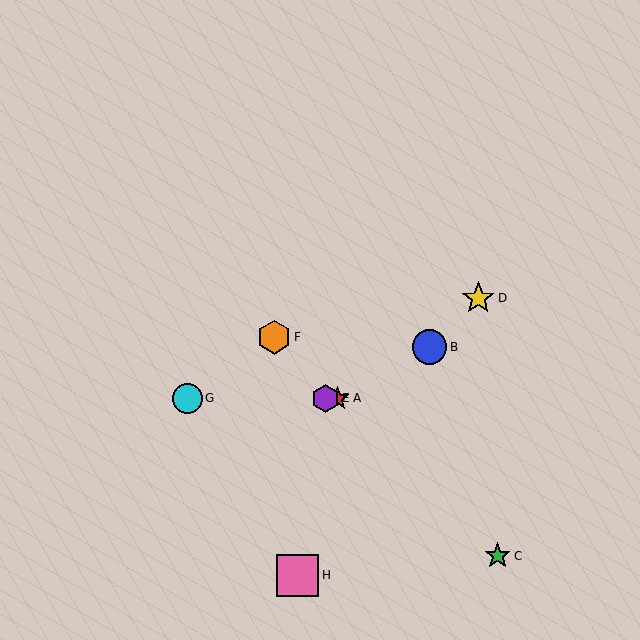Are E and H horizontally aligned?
No, E is at y≈398 and H is at y≈575.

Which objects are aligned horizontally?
Objects A, E, G are aligned horizontally.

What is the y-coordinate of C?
Object C is at y≈556.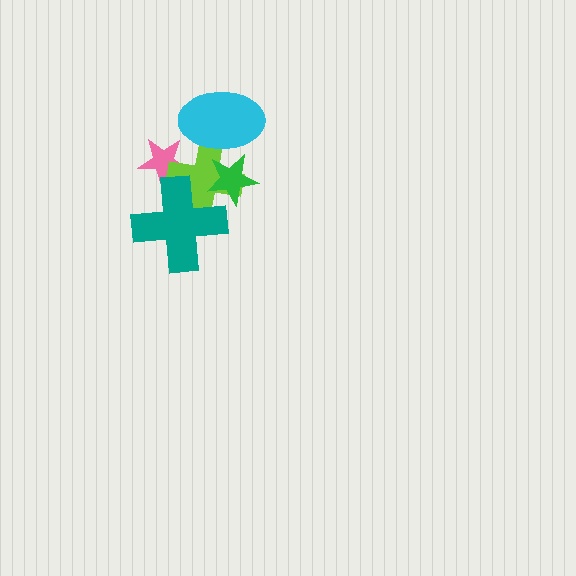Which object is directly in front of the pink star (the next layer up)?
The lime cross is directly in front of the pink star.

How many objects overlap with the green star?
2 objects overlap with the green star.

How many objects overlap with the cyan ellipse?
2 objects overlap with the cyan ellipse.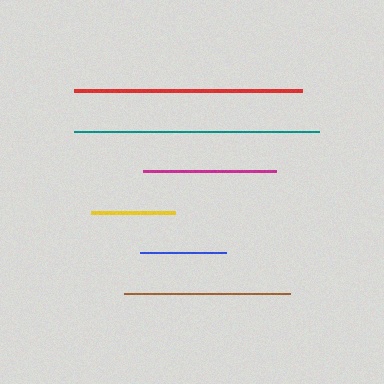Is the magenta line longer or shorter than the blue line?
The magenta line is longer than the blue line.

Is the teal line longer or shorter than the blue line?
The teal line is longer than the blue line.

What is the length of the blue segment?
The blue segment is approximately 86 pixels long.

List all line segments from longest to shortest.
From longest to shortest: teal, red, brown, magenta, blue, yellow.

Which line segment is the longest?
The teal line is the longest at approximately 245 pixels.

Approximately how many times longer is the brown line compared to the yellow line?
The brown line is approximately 2.0 times the length of the yellow line.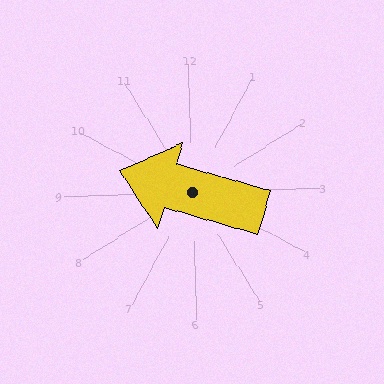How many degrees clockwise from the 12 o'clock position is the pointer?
Approximately 288 degrees.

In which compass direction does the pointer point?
West.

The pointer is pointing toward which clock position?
Roughly 10 o'clock.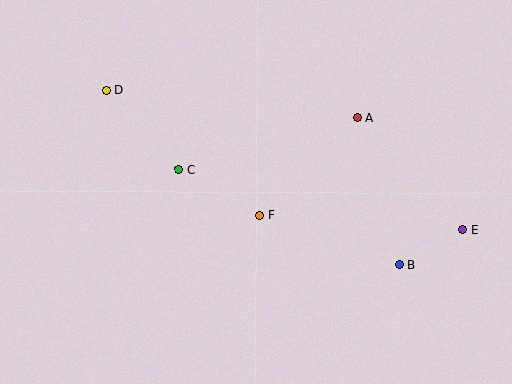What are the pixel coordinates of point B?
Point B is at (399, 265).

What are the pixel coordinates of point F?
Point F is at (260, 215).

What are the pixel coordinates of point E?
Point E is at (462, 230).